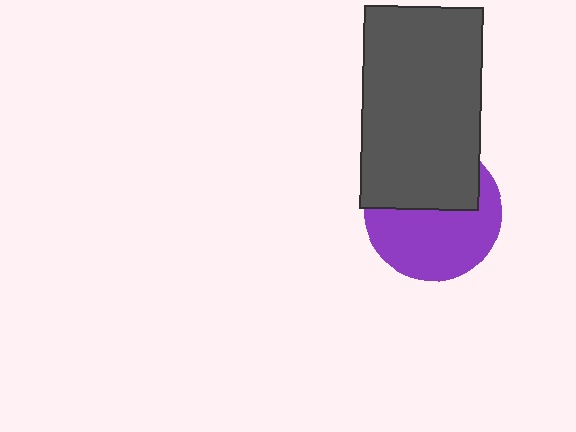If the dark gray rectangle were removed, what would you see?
You would see the complete purple circle.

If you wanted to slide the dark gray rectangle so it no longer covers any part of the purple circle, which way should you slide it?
Slide it up — that is the most direct way to separate the two shapes.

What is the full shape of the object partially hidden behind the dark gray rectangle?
The partially hidden object is a purple circle.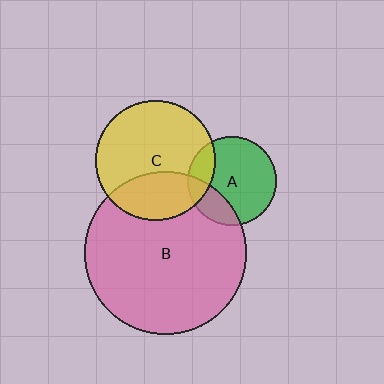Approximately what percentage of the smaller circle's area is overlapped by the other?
Approximately 30%.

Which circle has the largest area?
Circle B (pink).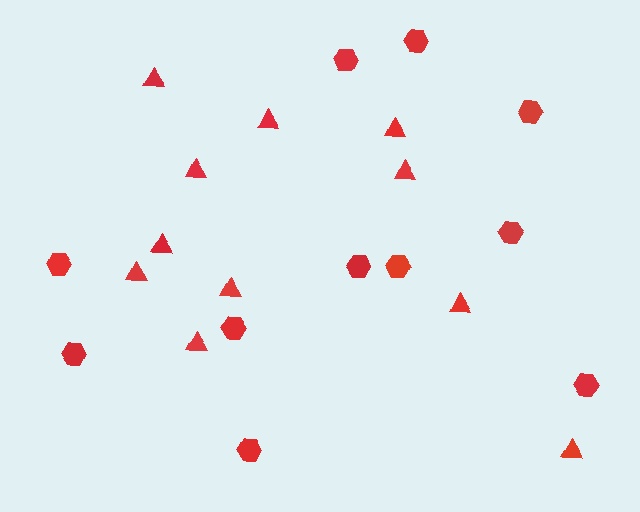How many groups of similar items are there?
There are 2 groups: one group of hexagons (11) and one group of triangles (11).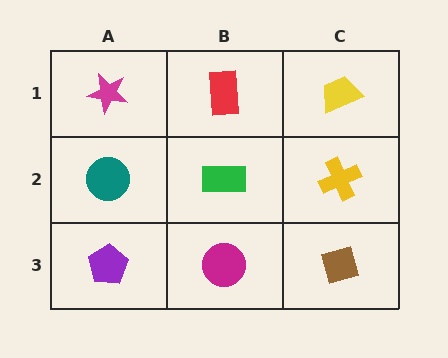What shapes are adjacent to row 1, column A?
A teal circle (row 2, column A), a red rectangle (row 1, column B).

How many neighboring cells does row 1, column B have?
3.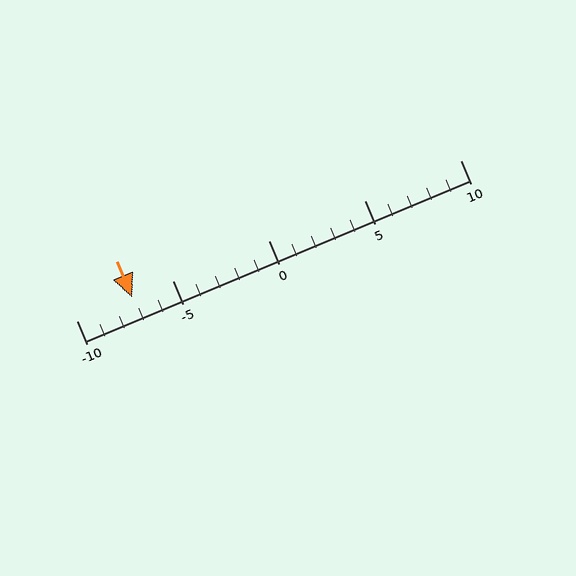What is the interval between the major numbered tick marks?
The major tick marks are spaced 5 units apart.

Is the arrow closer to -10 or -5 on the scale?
The arrow is closer to -5.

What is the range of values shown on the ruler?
The ruler shows values from -10 to 10.